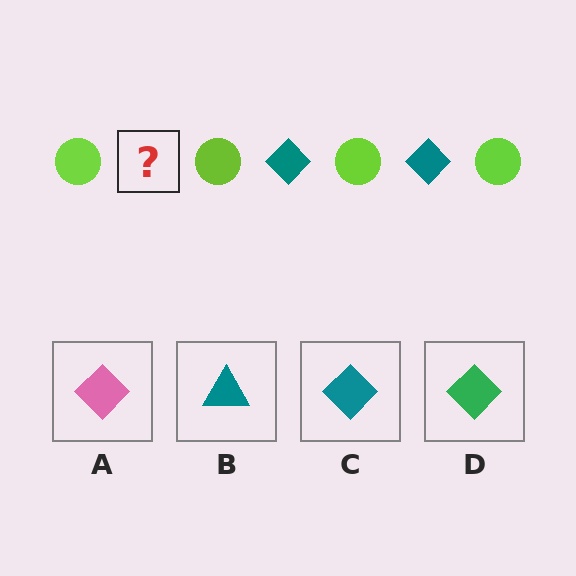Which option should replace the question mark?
Option C.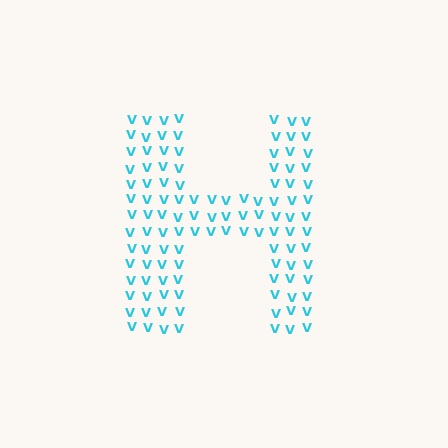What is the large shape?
The large shape is the letter H.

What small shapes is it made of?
It is made of small letter V's.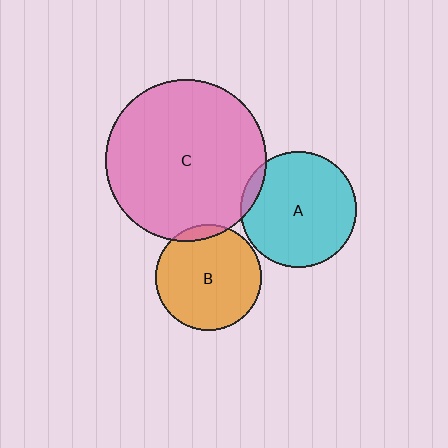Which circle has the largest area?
Circle C (pink).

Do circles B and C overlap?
Yes.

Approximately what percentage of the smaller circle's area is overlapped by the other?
Approximately 5%.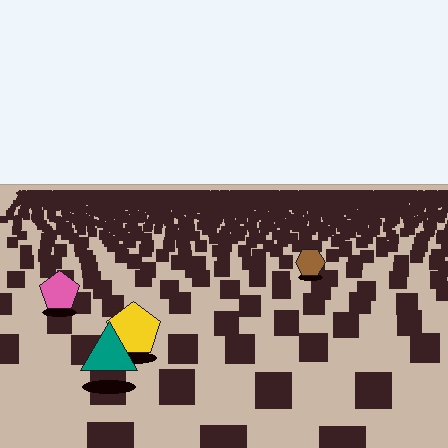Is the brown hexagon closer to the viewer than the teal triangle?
No. The teal triangle is closer — you can tell from the texture gradient: the ground texture is coarser near it.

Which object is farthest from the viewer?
The brown hexagon is farthest from the viewer. It appears smaller and the ground texture around it is denser.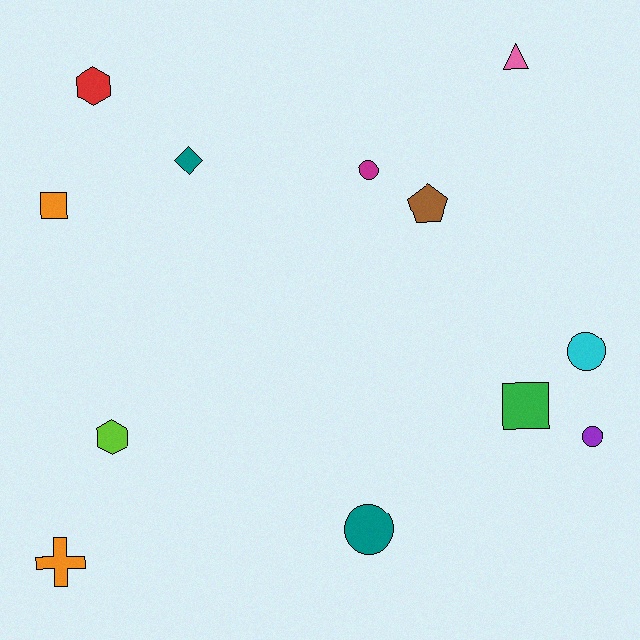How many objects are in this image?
There are 12 objects.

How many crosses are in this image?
There is 1 cross.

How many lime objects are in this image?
There is 1 lime object.